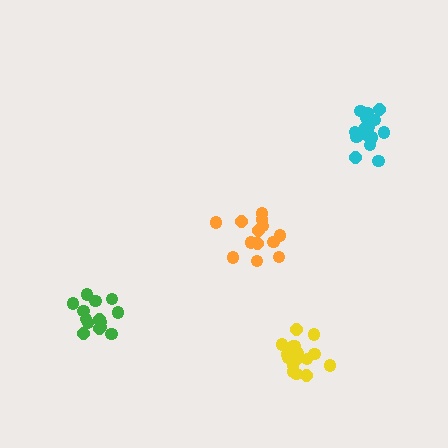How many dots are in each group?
Group 1: 18 dots, Group 2: 14 dots, Group 3: 13 dots, Group 4: 16 dots (61 total).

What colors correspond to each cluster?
The clusters are colored: cyan, green, orange, yellow.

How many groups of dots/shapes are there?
There are 4 groups.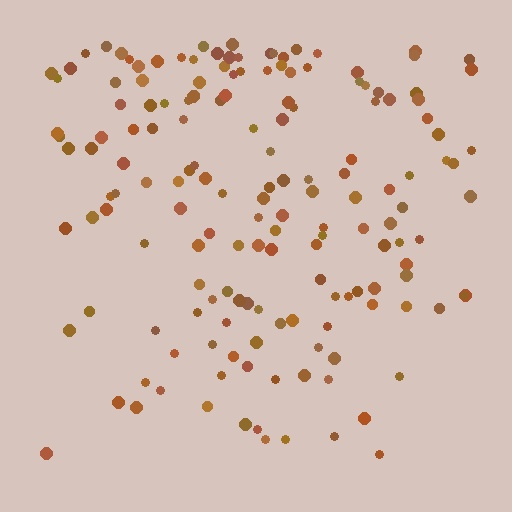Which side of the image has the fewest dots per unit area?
The bottom.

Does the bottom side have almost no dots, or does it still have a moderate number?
Still a moderate number, just noticeably fewer than the top.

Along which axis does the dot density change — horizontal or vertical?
Vertical.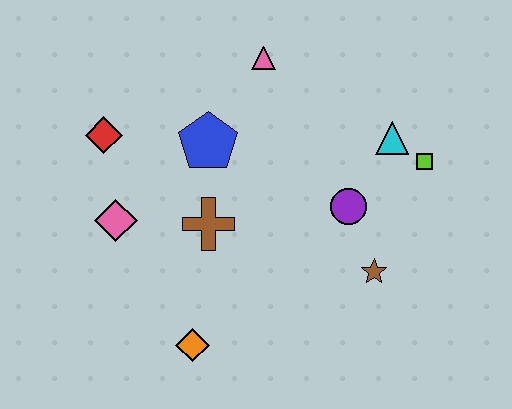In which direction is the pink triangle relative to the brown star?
The pink triangle is above the brown star.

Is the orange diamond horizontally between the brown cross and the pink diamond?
Yes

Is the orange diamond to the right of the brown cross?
No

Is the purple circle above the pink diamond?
Yes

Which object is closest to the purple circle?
The brown star is closest to the purple circle.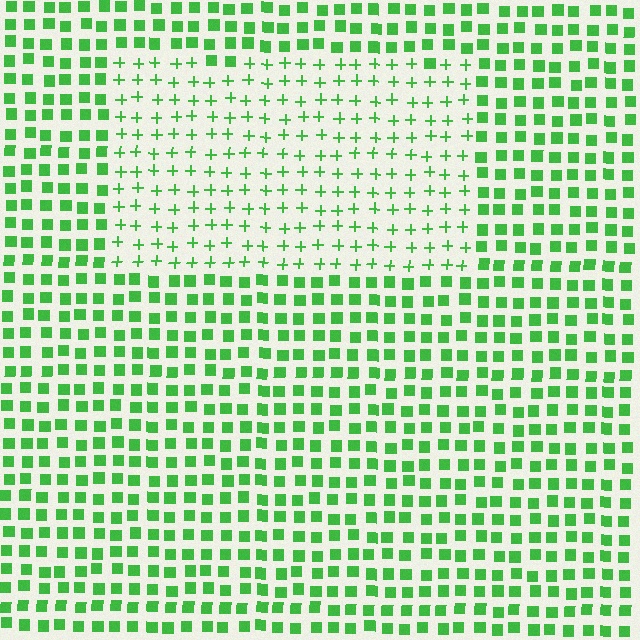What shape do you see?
I see a rectangle.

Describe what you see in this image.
The image is filled with small green elements arranged in a uniform grid. A rectangle-shaped region contains plus signs, while the surrounding area contains squares. The boundary is defined purely by the change in element shape.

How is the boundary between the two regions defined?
The boundary is defined by a change in element shape: plus signs inside vs. squares outside. All elements share the same color and spacing.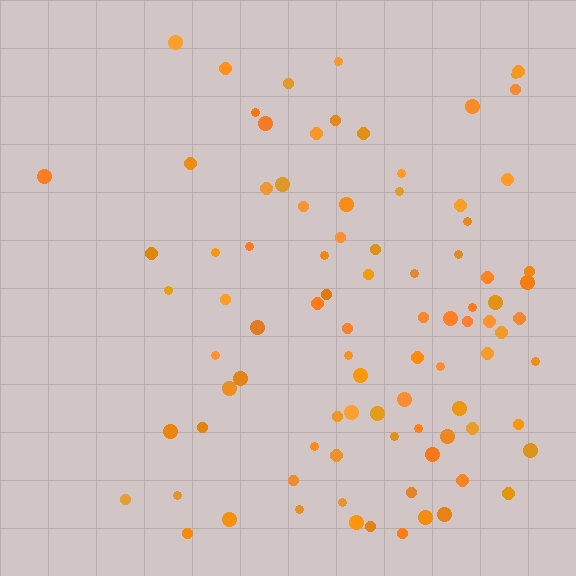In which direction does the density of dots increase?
From left to right, with the right side densest.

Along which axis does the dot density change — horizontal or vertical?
Horizontal.